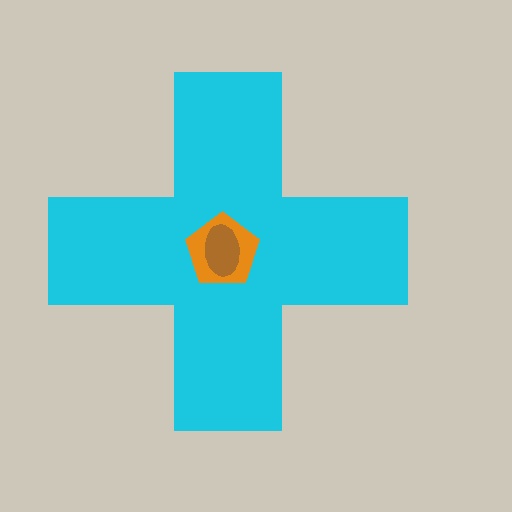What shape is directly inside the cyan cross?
The orange pentagon.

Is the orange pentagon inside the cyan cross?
Yes.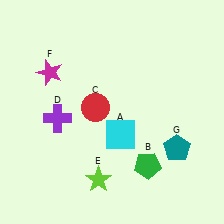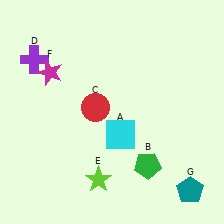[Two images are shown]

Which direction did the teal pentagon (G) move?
The teal pentagon (G) moved down.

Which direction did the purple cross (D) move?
The purple cross (D) moved up.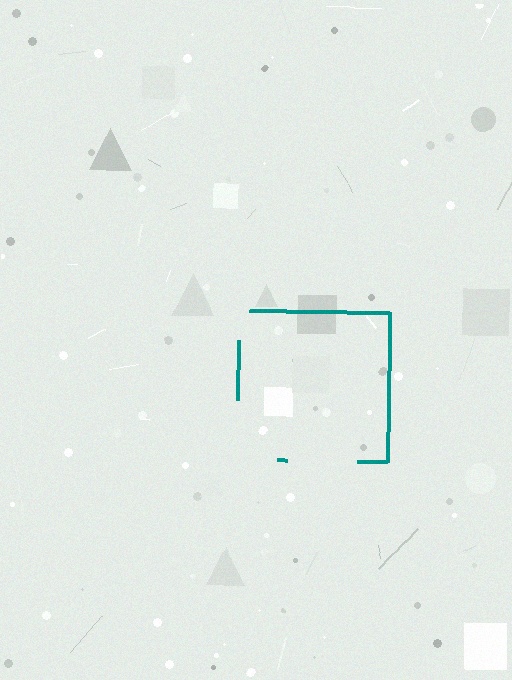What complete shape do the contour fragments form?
The contour fragments form a square.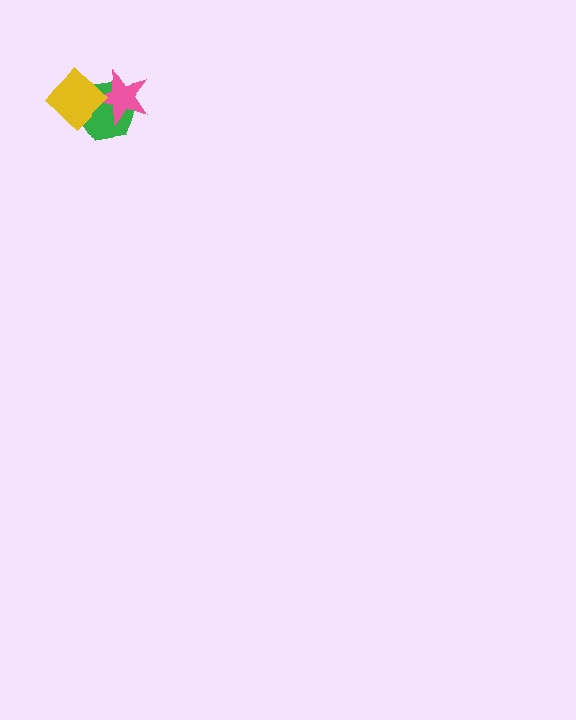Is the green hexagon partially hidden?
Yes, it is partially covered by another shape.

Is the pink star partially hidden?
Yes, it is partially covered by another shape.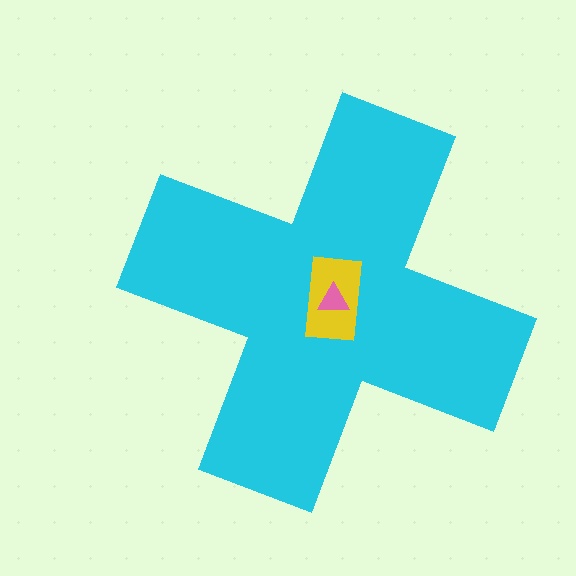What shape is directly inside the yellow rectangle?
The pink triangle.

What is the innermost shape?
The pink triangle.